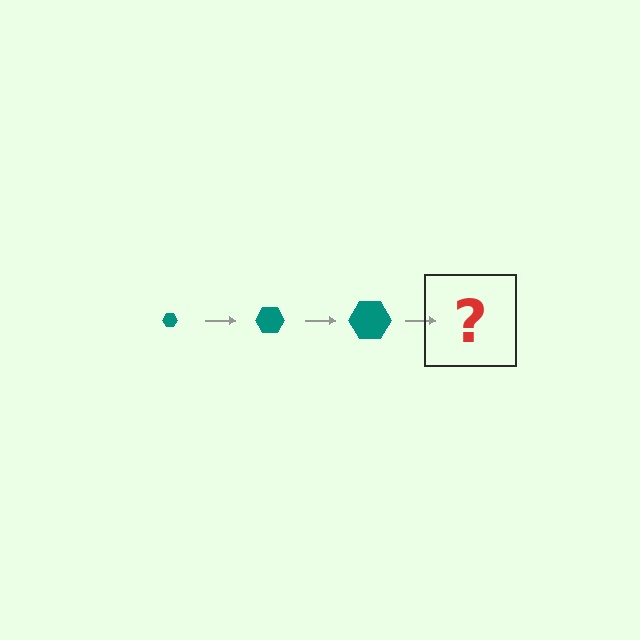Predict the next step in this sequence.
The next step is a teal hexagon, larger than the previous one.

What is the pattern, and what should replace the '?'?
The pattern is that the hexagon gets progressively larger each step. The '?' should be a teal hexagon, larger than the previous one.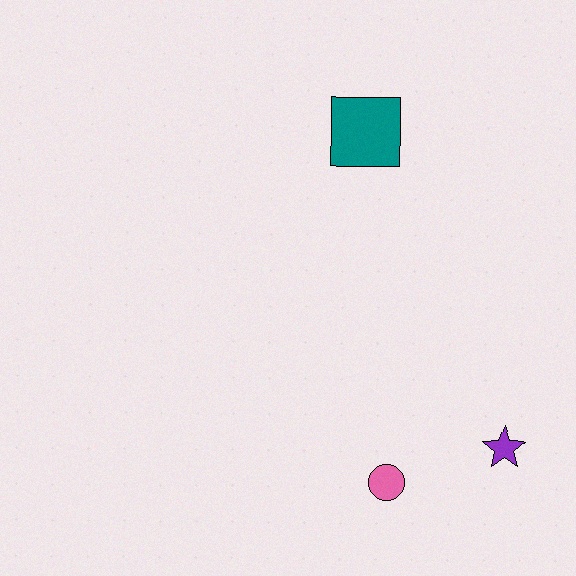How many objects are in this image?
There are 3 objects.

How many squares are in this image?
There is 1 square.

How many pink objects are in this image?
There is 1 pink object.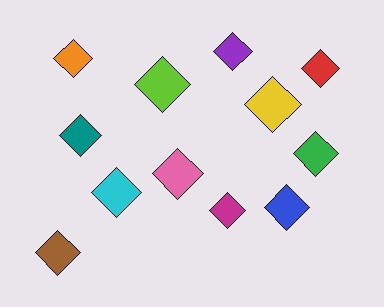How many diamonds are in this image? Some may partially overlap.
There are 12 diamonds.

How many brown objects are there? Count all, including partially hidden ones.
There is 1 brown object.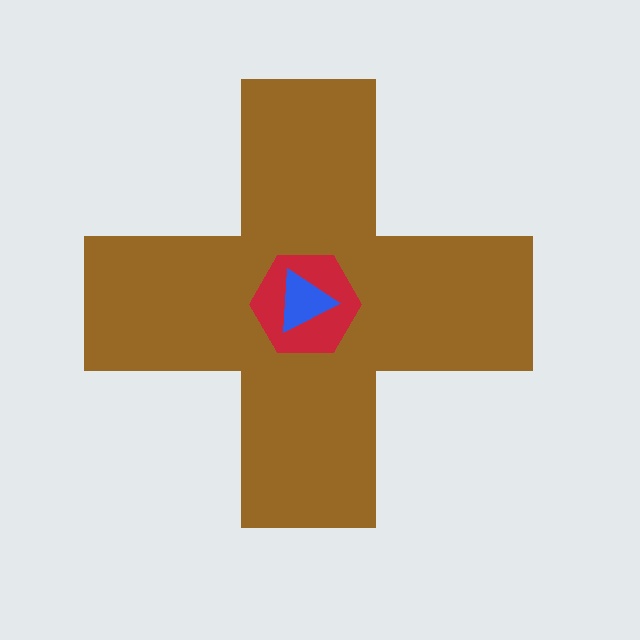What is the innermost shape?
The blue triangle.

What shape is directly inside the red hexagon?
The blue triangle.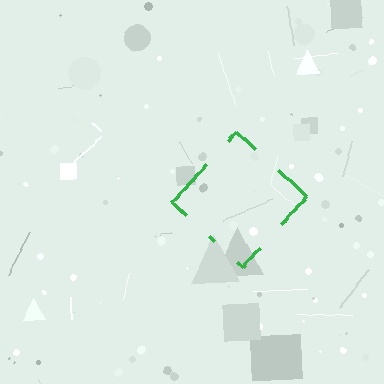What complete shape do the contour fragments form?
The contour fragments form a diamond.